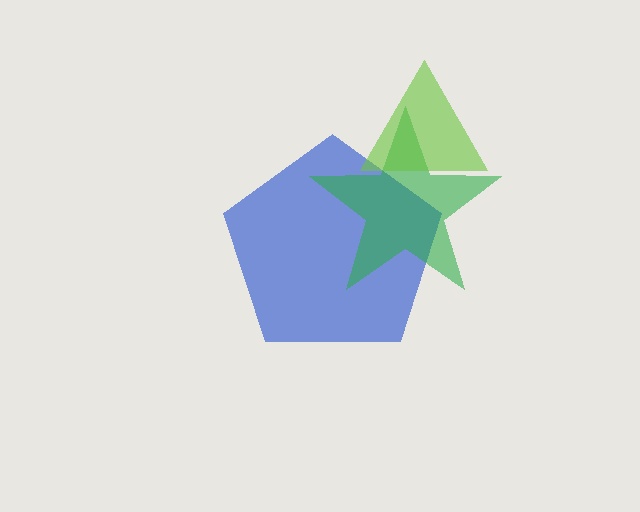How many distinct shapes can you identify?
There are 3 distinct shapes: a blue pentagon, a green star, a lime triangle.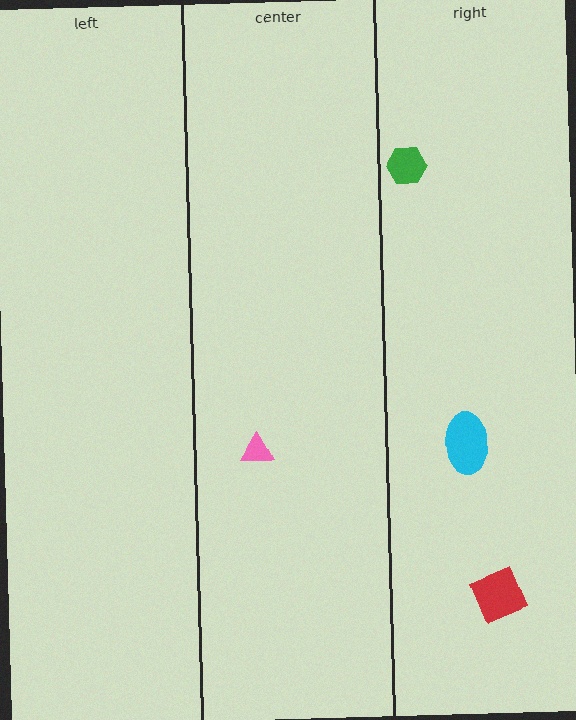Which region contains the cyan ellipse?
The right region.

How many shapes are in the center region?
1.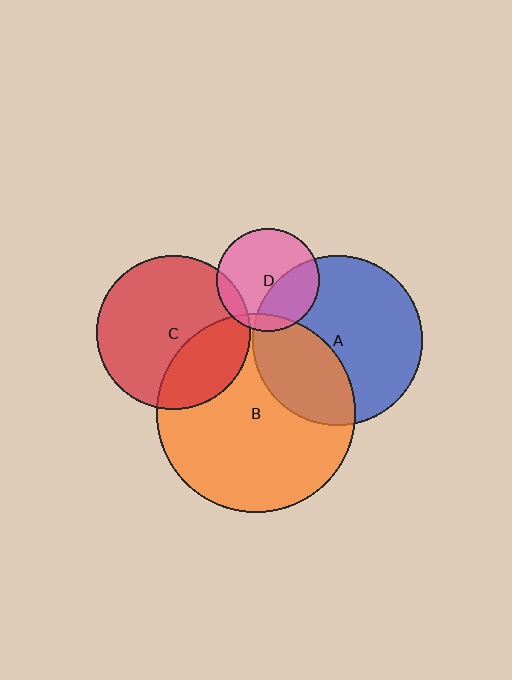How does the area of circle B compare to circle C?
Approximately 1.7 times.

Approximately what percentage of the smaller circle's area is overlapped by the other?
Approximately 10%.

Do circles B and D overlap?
Yes.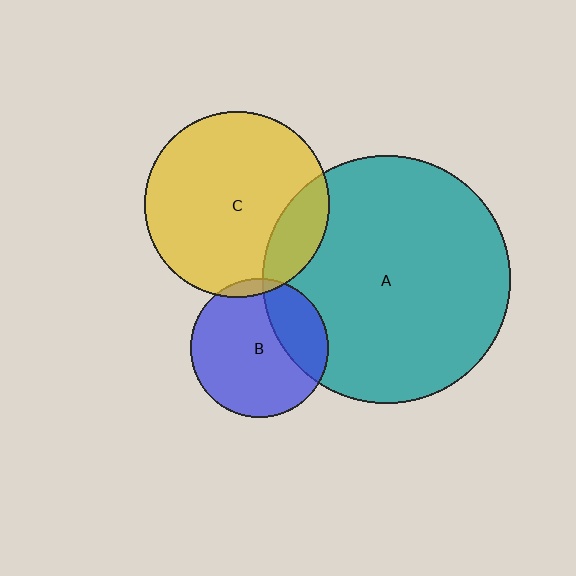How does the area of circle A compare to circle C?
Approximately 1.8 times.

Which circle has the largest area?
Circle A (teal).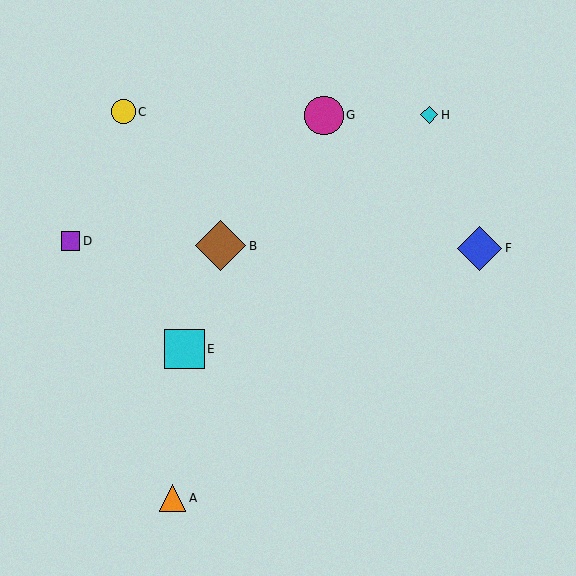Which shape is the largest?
The brown diamond (labeled B) is the largest.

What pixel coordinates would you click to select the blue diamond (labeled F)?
Click at (480, 248) to select the blue diamond F.